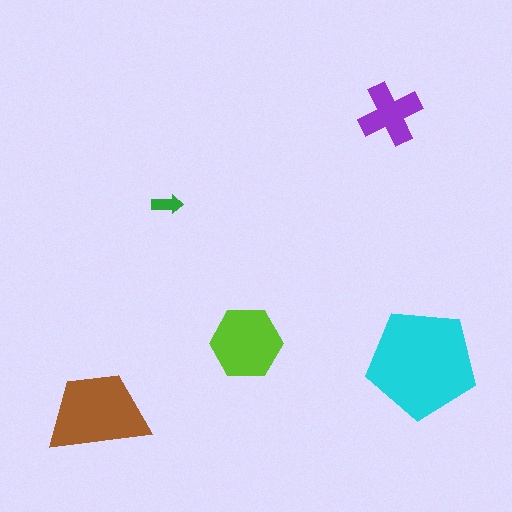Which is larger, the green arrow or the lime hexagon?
The lime hexagon.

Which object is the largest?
The cyan pentagon.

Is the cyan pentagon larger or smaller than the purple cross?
Larger.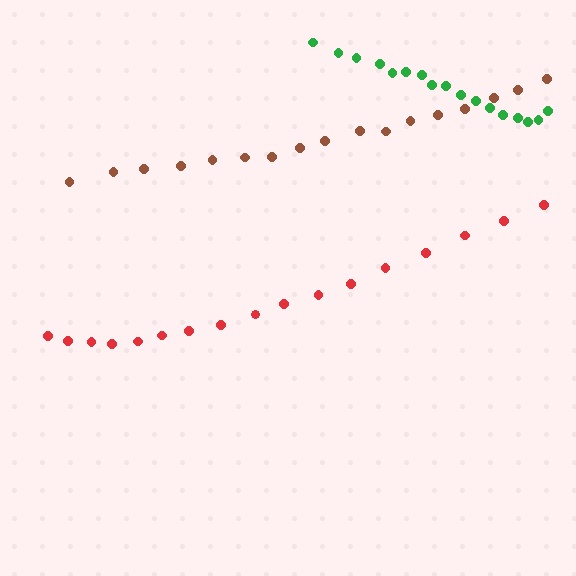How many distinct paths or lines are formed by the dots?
There are 3 distinct paths.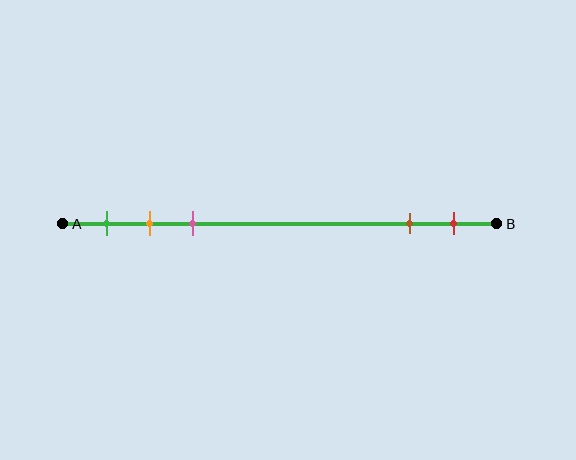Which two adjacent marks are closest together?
The orange and pink marks are the closest adjacent pair.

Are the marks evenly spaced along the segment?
No, the marks are not evenly spaced.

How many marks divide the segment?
There are 5 marks dividing the segment.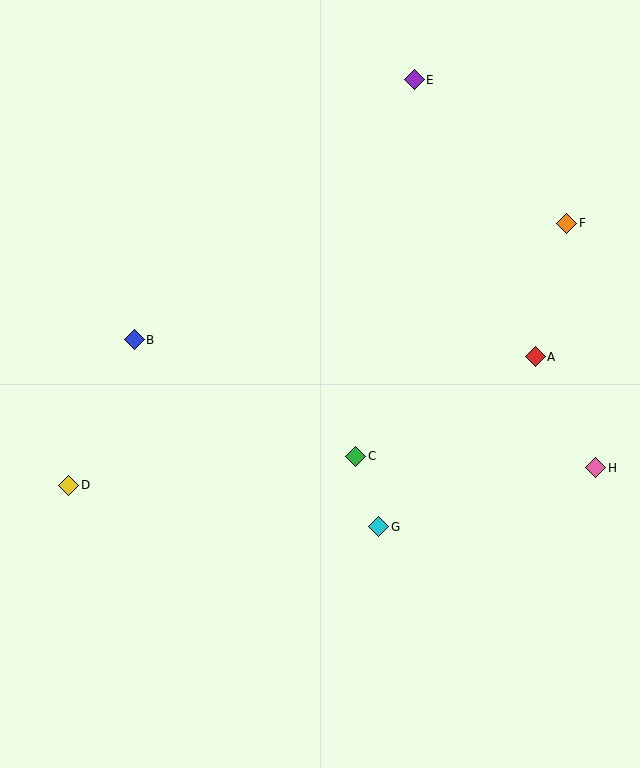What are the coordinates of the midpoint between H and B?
The midpoint between H and B is at (365, 404).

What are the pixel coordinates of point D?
Point D is at (69, 485).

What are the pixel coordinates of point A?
Point A is at (535, 357).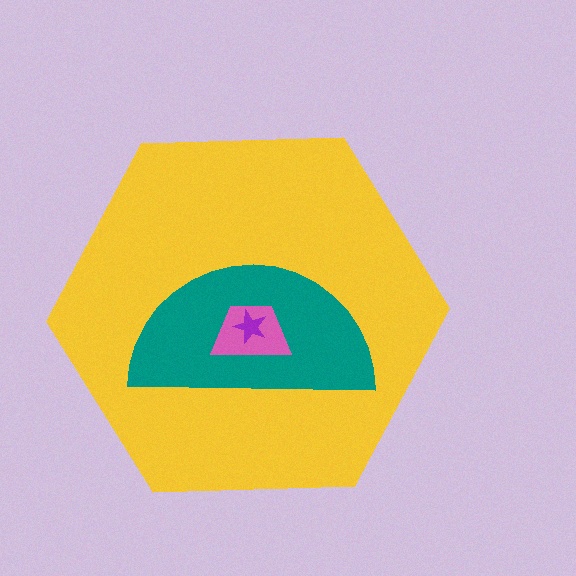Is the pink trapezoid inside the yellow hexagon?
Yes.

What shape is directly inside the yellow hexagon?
The teal semicircle.